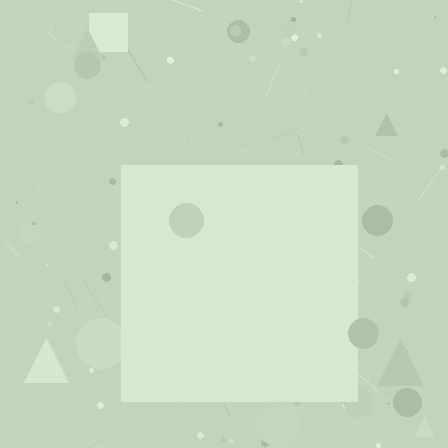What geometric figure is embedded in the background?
A square is embedded in the background.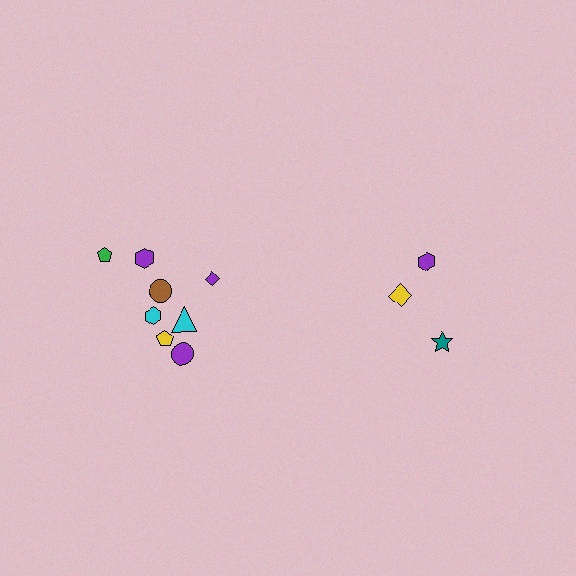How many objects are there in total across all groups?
There are 11 objects.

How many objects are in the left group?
There are 8 objects.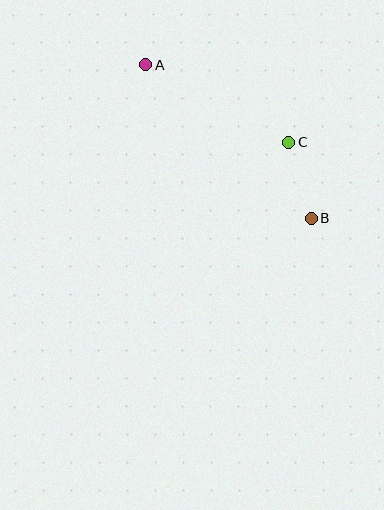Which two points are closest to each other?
Points B and C are closest to each other.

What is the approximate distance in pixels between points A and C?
The distance between A and C is approximately 162 pixels.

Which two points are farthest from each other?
Points A and B are farthest from each other.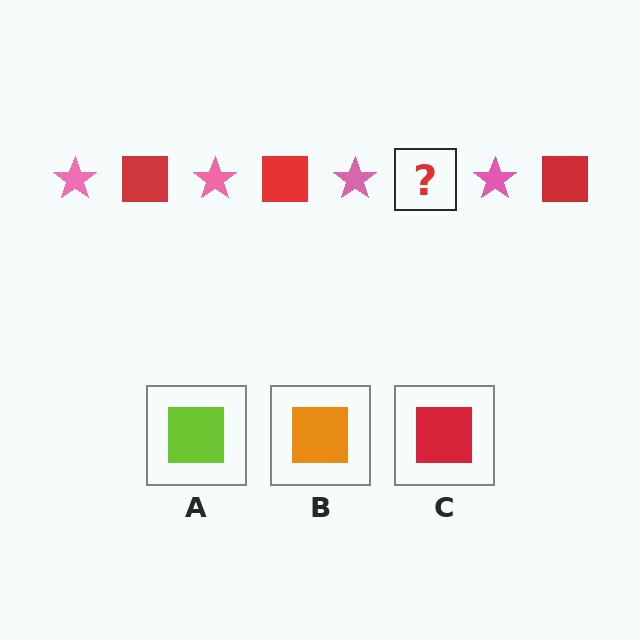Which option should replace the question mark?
Option C.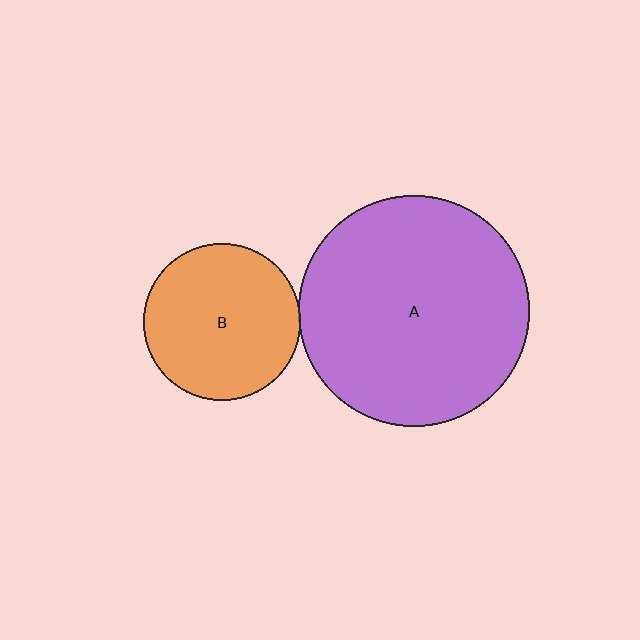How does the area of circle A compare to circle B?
Approximately 2.2 times.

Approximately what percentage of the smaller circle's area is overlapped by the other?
Approximately 5%.